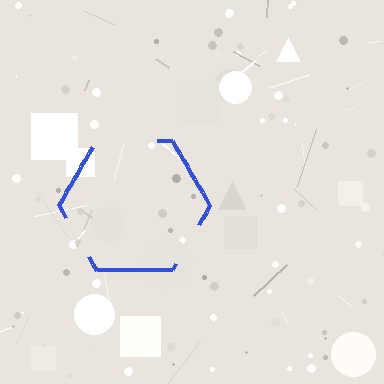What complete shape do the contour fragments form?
The contour fragments form a hexagon.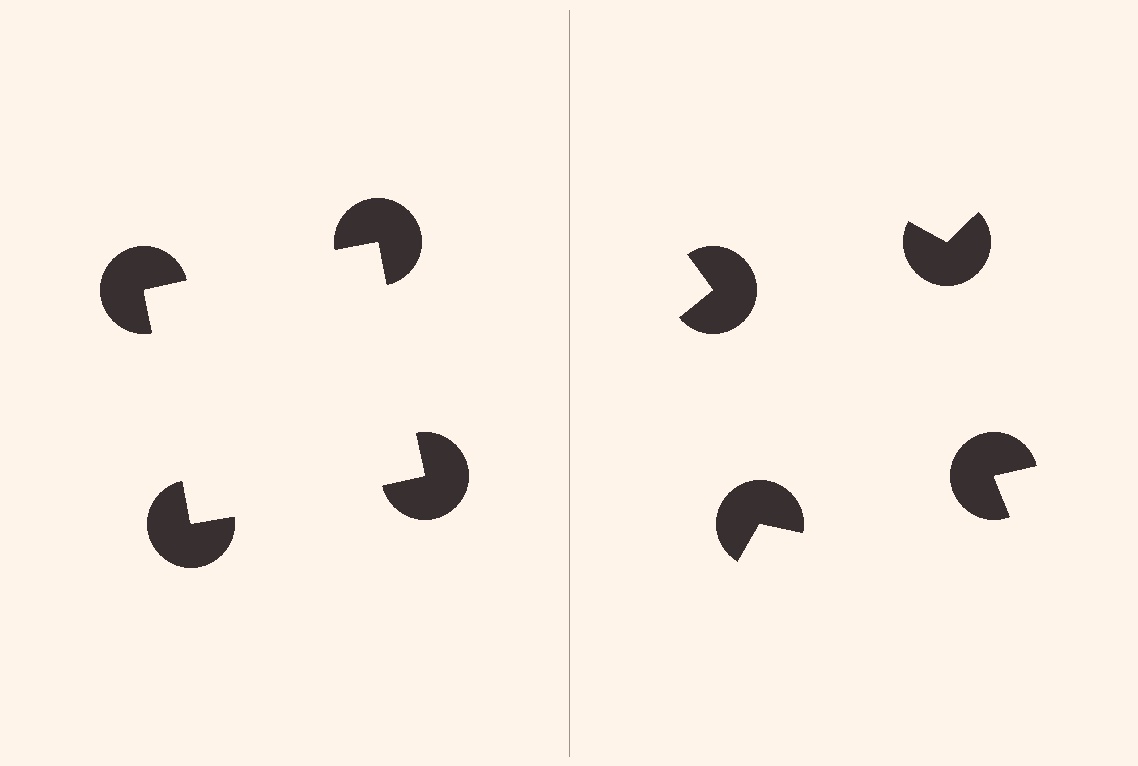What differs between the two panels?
The pac-man discs are positioned identically on both sides; only the wedge orientations differ. On the left they align to a square; on the right they are misaligned.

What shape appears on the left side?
An illusory square.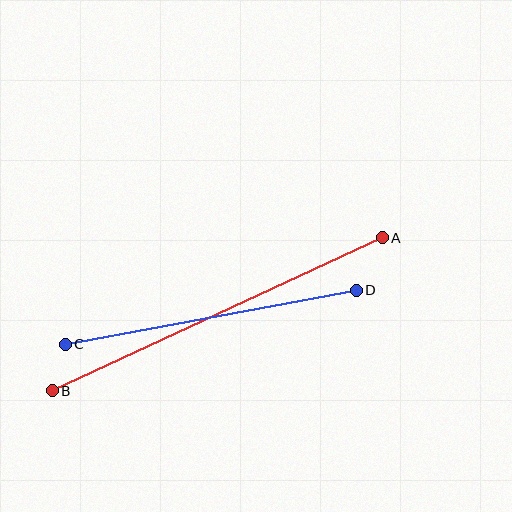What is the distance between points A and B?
The distance is approximately 364 pixels.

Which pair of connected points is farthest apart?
Points A and B are farthest apart.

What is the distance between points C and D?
The distance is approximately 296 pixels.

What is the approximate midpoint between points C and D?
The midpoint is at approximately (211, 317) pixels.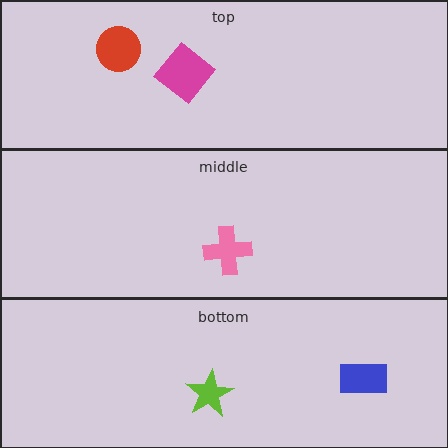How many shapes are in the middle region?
1.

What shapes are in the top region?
The magenta diamond, the red circle.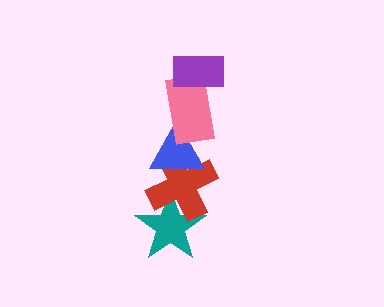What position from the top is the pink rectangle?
The pink rectangle is 2nd from the top.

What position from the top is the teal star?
The teal star is 5th from the top.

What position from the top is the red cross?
The red cross is 4th from the top.